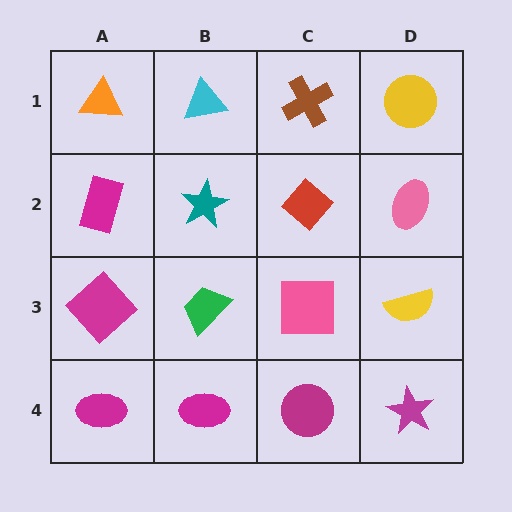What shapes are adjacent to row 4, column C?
A pink square (row 3, column C), a magenta ellipse (row 4, column B), a magenta star (row 4, column D).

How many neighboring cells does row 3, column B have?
4.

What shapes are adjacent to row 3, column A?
A magenta rectangle (row 2, column A), a magenta ellipse (row 4, column A), a green trapezoid (row 3, column B).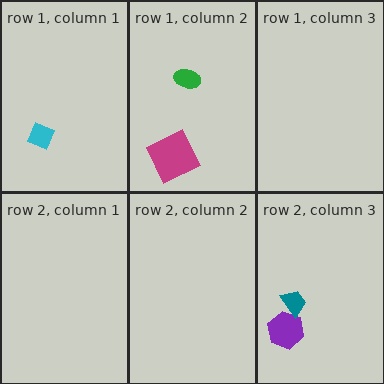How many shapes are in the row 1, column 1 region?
1.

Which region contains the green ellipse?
The row 1, column 2 region.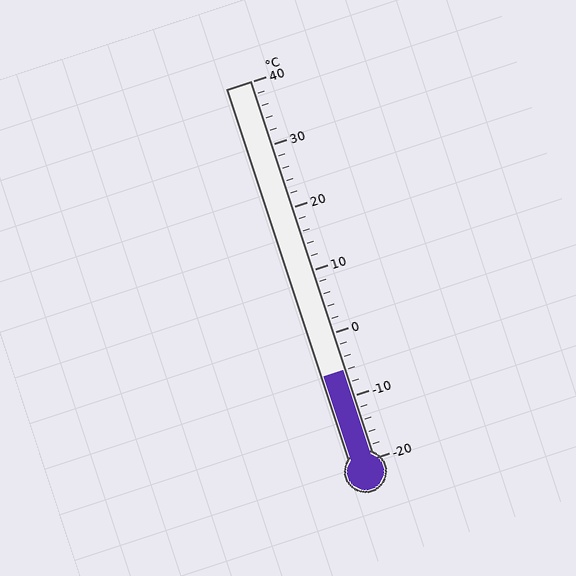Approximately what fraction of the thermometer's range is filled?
The thermometer is filled to approximately 25% of its range.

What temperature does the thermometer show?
The thermometer shows approximately -6°C.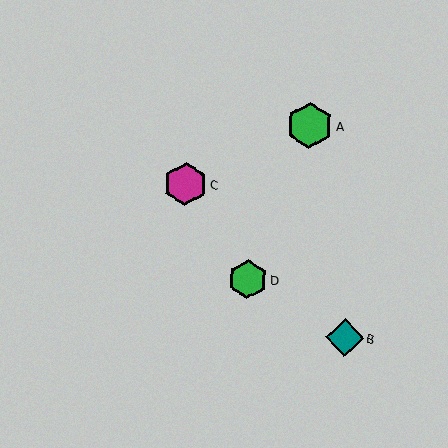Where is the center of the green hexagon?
The center of the green hexagon is at (248, 279).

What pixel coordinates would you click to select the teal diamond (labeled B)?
Click at (345, 338) to select the teal diamond B.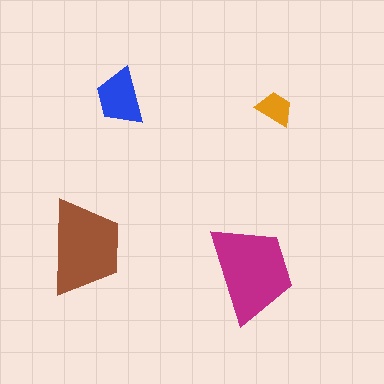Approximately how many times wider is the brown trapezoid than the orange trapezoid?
About 2.5 times wider.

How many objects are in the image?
There are 4 objects in the image.